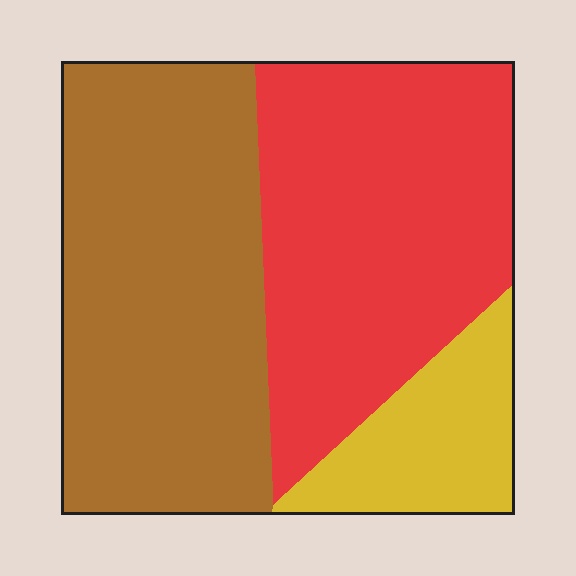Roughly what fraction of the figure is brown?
Brown covers 45% of the figure.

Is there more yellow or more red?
Red.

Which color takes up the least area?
Yellow, at roughly 15%.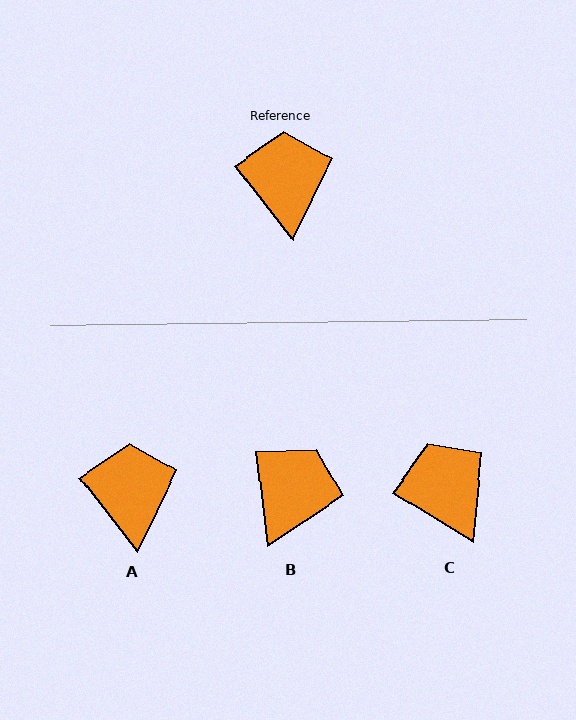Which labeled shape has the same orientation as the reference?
A.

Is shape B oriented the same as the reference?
No, it is off by about 31 degrees.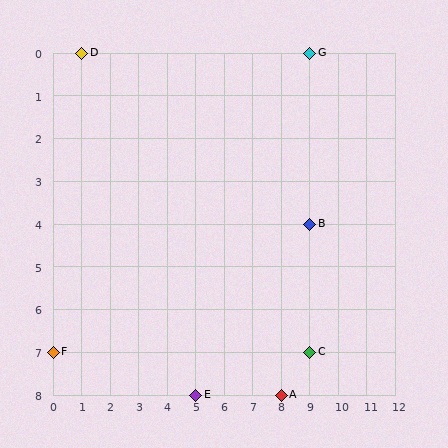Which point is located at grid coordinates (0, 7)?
Point F is at (0, 7).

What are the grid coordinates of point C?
Point C is at grid coordinates (9, 7).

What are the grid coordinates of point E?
Point E is at grid coordinates (5, 8).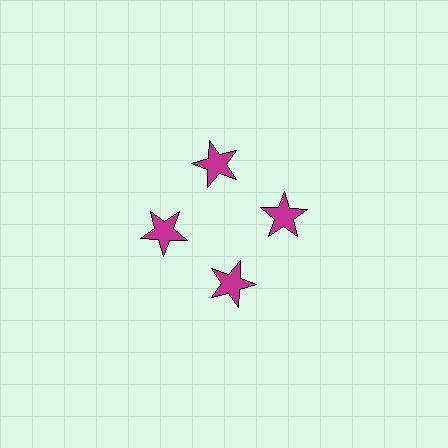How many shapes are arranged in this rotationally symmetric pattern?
There are 4 shapes, arranged in 4 groups of 1.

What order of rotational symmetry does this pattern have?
This pattern has 4-fold rotational symmetry.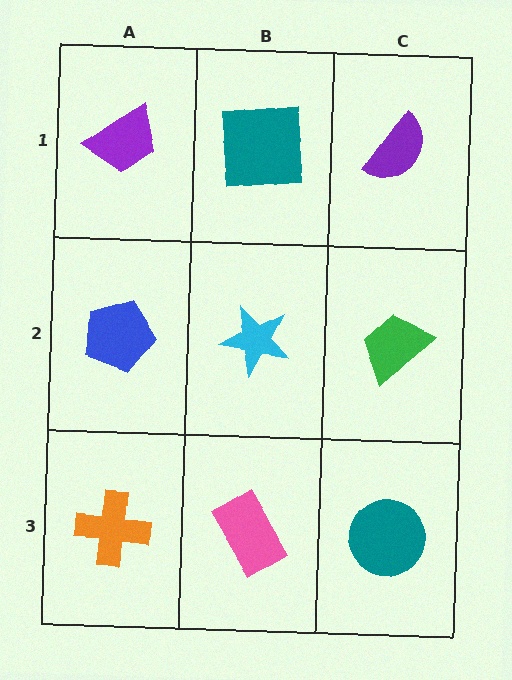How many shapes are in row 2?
3 shapes.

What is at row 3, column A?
An orange cross.